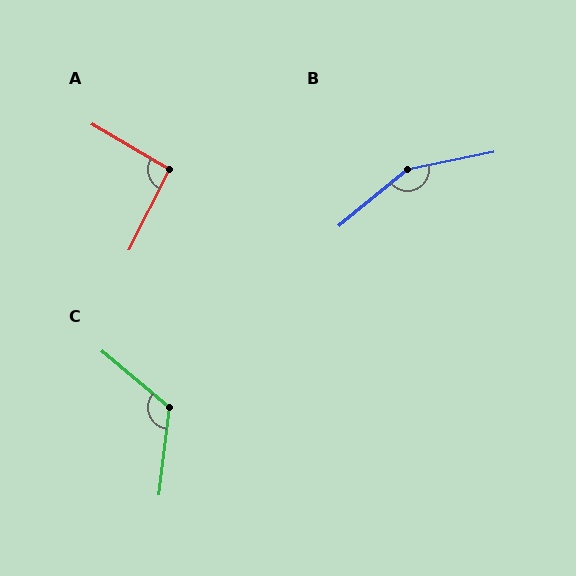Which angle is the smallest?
A, at approximately 94 degrees.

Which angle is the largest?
B, at approximately 152 degrees.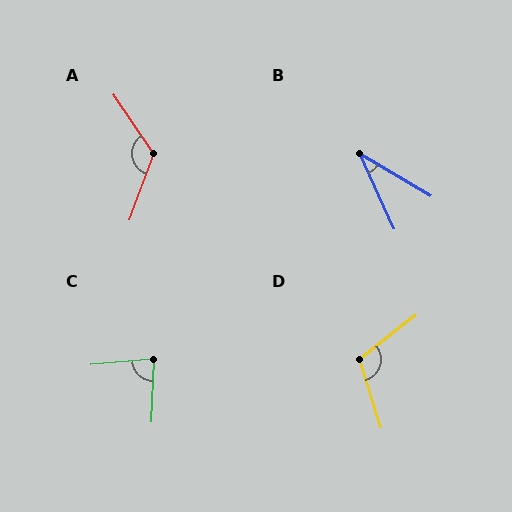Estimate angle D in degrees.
Approximately 111 degrees.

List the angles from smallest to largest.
B (34°), C (82°), D (111°), A (126°).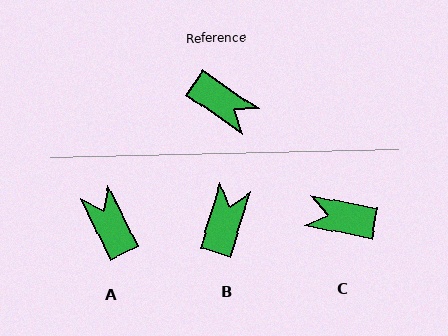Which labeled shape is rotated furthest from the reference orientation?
C, about 156 degrees away.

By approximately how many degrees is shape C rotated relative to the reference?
Approximately 156 degrees clockwise.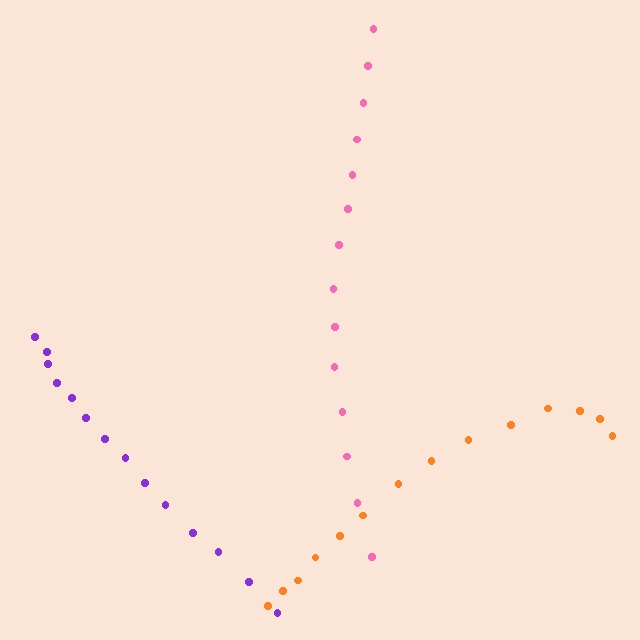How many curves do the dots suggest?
There are 3 distinct paths.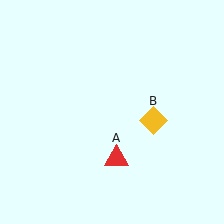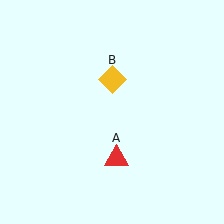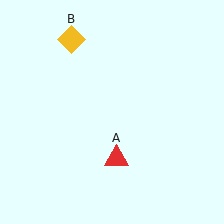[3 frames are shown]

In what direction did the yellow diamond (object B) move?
The yellow diamond (object B) moved up and to the left.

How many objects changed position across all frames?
1 object changed position: yellow diamond (object B).